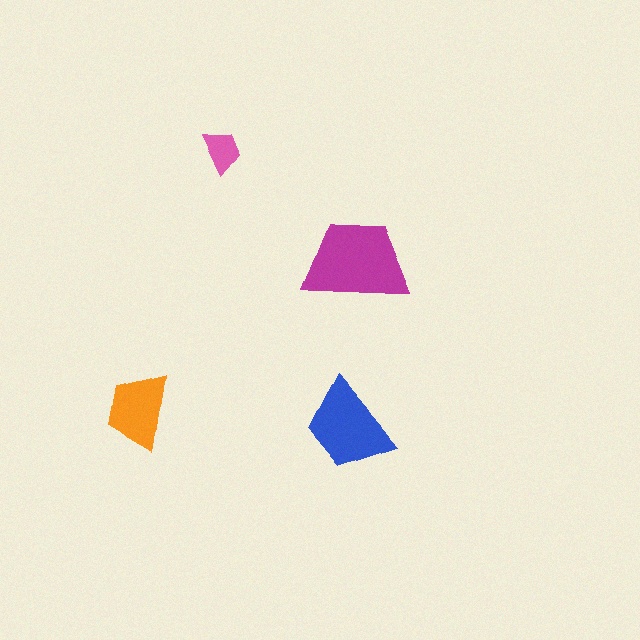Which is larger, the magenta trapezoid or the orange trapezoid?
The magenta one.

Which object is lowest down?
The blue trapezoid is bottommost.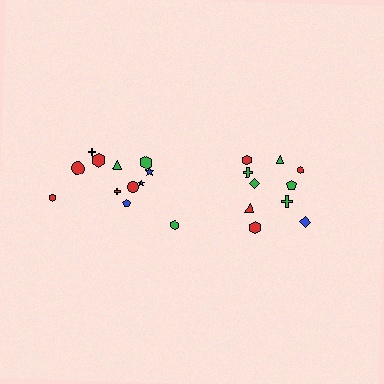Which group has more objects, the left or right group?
The left group.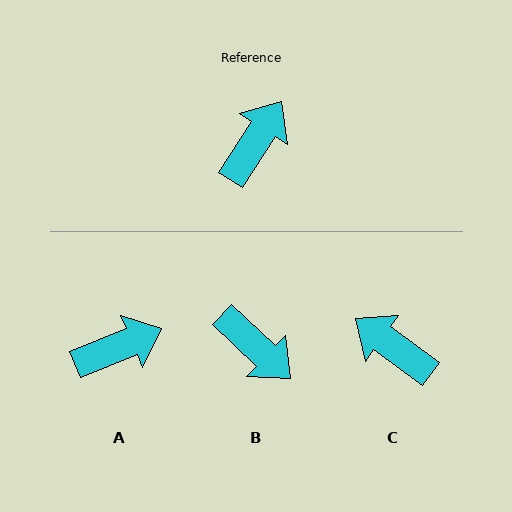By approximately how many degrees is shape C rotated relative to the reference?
Approximately 87 degrees counter-clockwise.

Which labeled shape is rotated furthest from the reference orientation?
B, about 100 degrees away.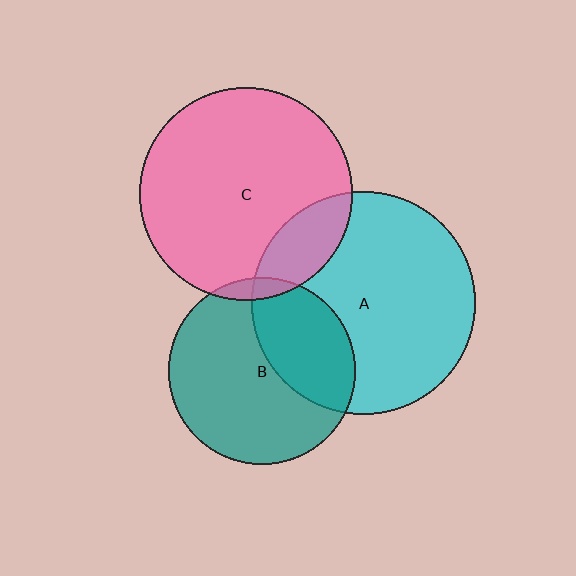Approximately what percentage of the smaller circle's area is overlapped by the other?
Approximately 35%.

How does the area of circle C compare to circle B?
Approximately 1.3 times.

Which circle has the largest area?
Circle A (cyan).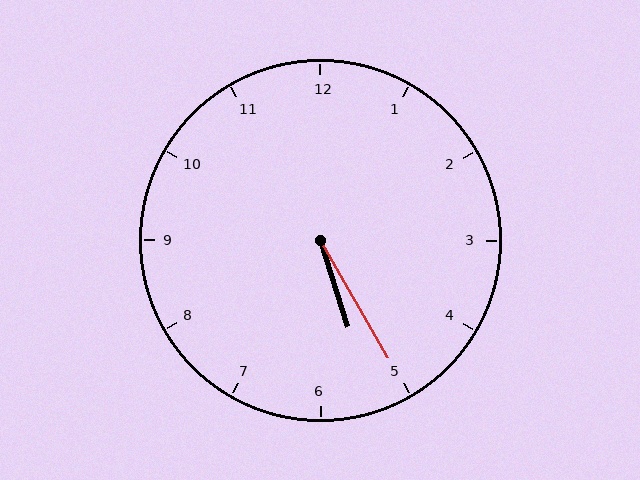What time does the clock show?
5:25.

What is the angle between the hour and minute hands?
Approximately 12 degrees.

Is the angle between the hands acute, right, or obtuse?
It is acute.